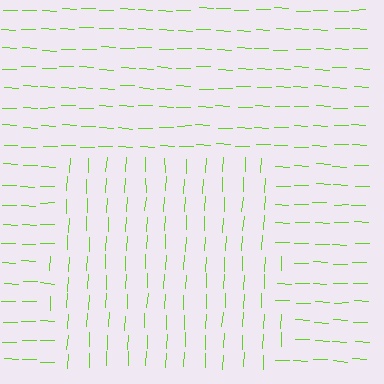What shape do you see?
I see a rectangle.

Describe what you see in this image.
The image is filled with small lime line segments. A rectangle region in the image has lines oriented differently from the surrounding lines, creating a visible texture boundary.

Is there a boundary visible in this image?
Yes, there is a texture boundary formed by a change in line orientation.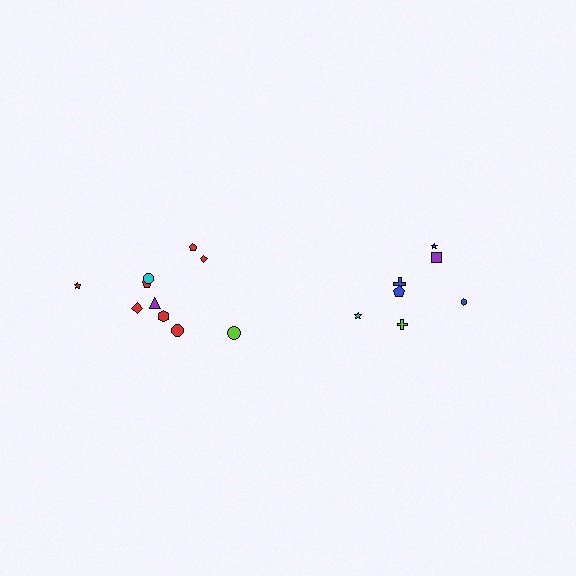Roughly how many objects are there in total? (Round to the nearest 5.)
Roughly 15 objects in total.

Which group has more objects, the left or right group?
The left group.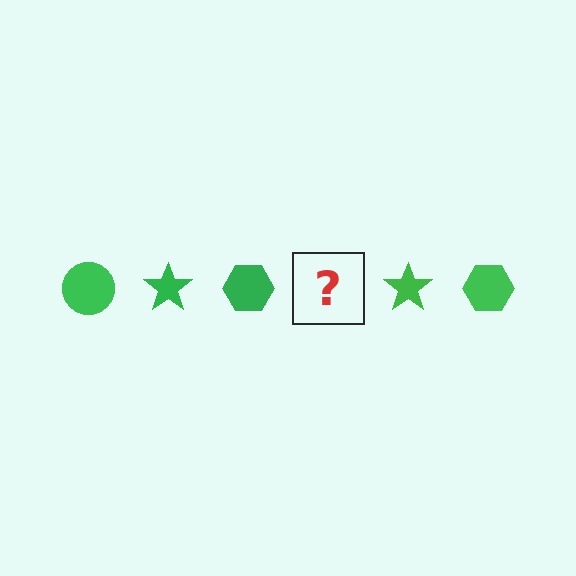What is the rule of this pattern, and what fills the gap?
The rule is that the pattern cycles through circle, star, hexagon shapes in green. The gap should be filled with a green circle.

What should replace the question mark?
The question mark should be replaced with a green circle.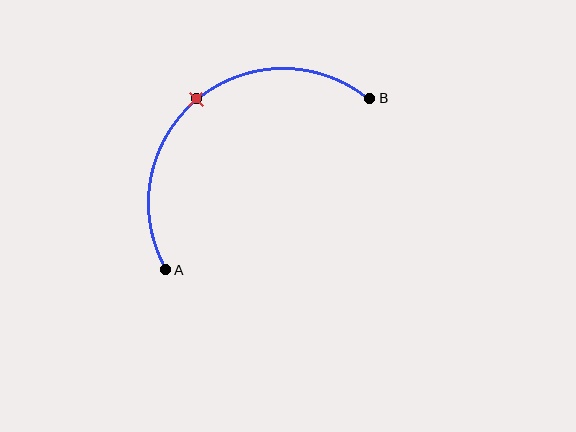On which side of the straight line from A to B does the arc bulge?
The arc bulges above and to the left of the straight line connecting A and B.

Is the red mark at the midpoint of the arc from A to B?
Yes. The red mark lies on the arc at equal arc-length from both A and B — it is the arc midpoint.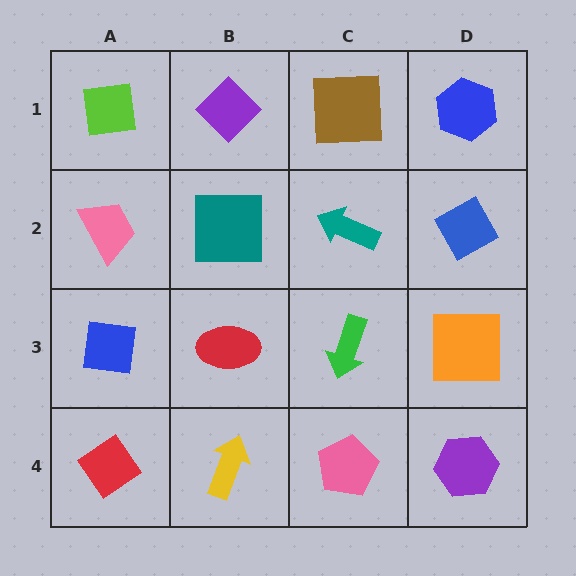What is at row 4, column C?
A pink pentagon.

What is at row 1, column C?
A brown square.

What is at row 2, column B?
A teal square.